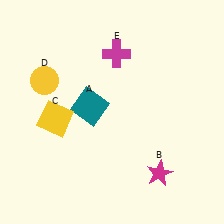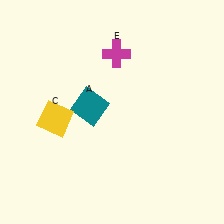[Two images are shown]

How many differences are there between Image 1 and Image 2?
There are 2 differences between the two images.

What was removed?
The yellow circle (D), the magenta star (B) were removed in Image 2.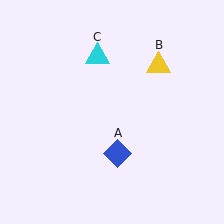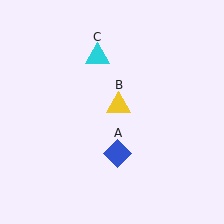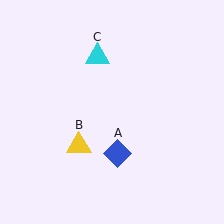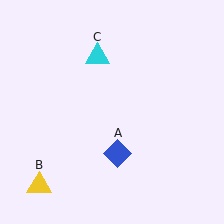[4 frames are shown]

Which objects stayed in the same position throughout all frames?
Blue diamond (object A) and cyan triangle (object C) remained stationary.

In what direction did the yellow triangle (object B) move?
The yellow triangle (object B) moved down and to the left.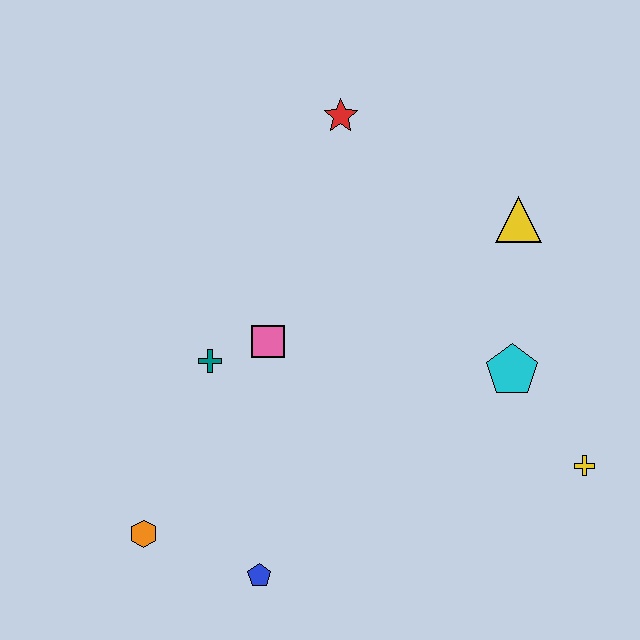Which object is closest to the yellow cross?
The cyan pentagon is closest to the yellow cross.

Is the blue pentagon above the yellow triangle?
No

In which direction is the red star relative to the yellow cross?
The red star is above the yellow cross.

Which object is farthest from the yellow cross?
The orange hexagon is farthest from the yellow cross.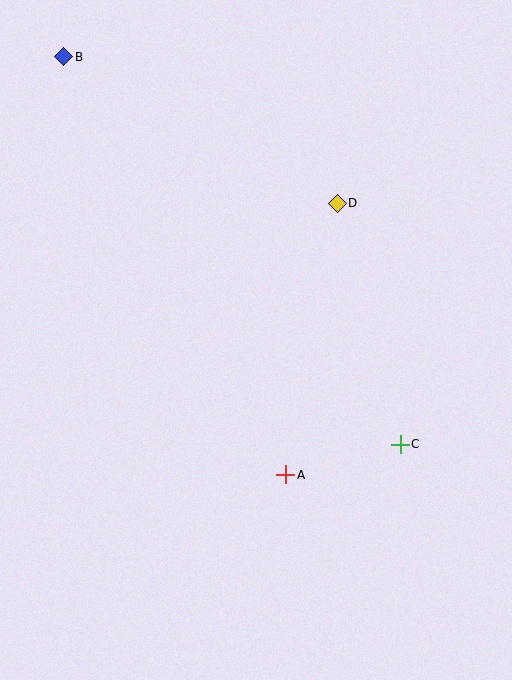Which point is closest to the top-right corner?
Point D is closest to the top-right corner.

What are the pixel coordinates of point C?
Point C is at (400, 444).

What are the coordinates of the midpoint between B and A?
The midpoint between B and A is at (175, 266).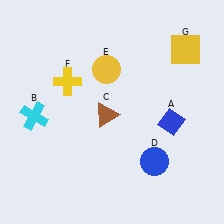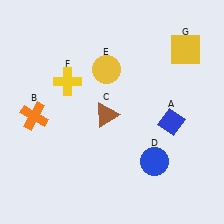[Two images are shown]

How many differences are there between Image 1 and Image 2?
There is 1 difference between the two images.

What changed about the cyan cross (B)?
In Image 1, B is cyan. In Image 2, it changed to orange.